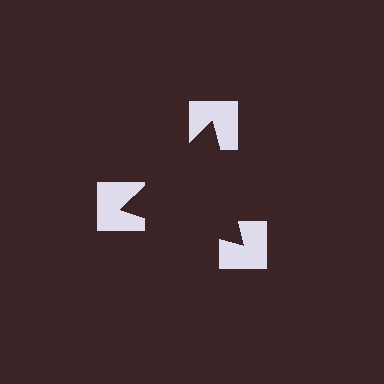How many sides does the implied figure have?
3 sides.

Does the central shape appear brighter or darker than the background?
It typically appears slightly darker than the background, even though no actual brightness change is drawn.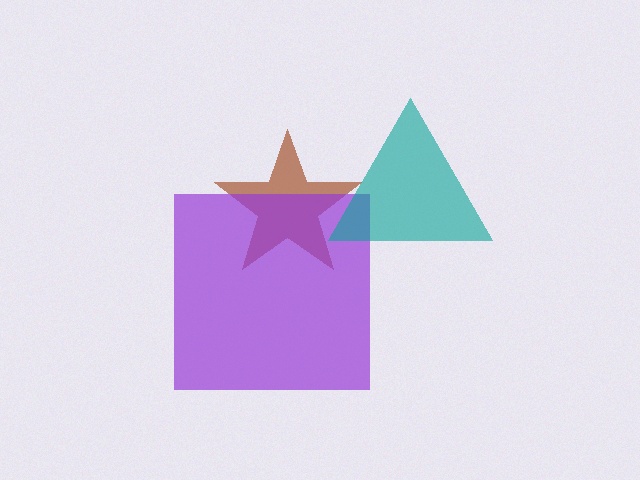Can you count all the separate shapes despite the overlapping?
Yes, there are 3 separate shapes.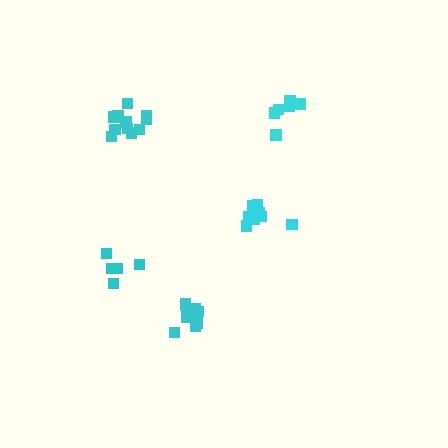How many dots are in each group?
Group 1: 5 dots, Group 2: 6 dots, Group 3: 11 dots, Group 4: 10 dots, Group 5: 9 dots (41 total).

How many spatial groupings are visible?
There are 5 spatial groupings.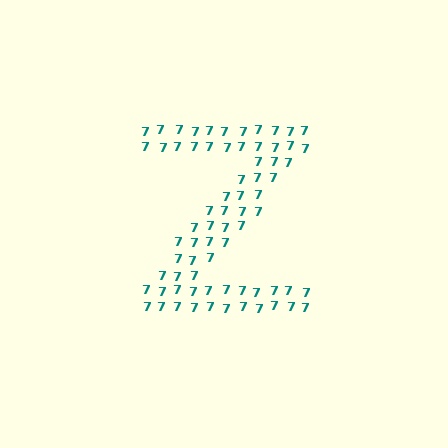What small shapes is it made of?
It is made of small digit 7's.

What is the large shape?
The large shape is the letter Z.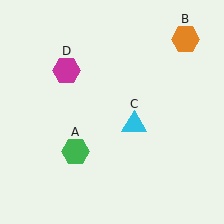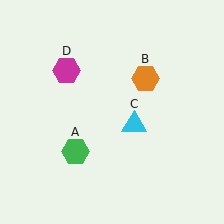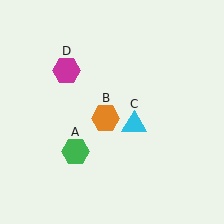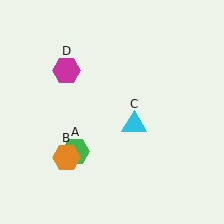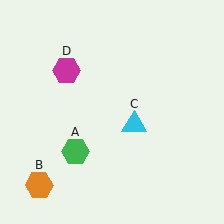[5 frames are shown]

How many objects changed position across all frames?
1 object changed position: orange hexagon (object B).